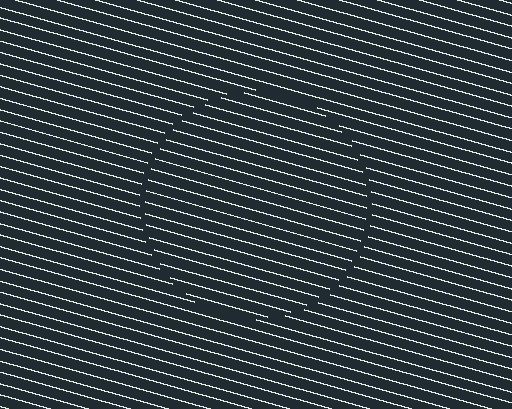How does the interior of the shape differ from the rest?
The interior of the shape contains the same grating, shifted by half a period — the contour is defined by the phase discontinuity where line-ends from the inner and outer gratings abut.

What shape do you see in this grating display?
An illusory circle. The interior of the shape contains the same grating, shifted by half a period — the contour is defined by the phase discontinuity where line-ends from the inner and outer gratings abut.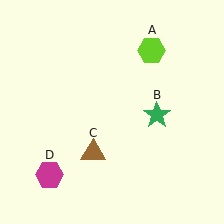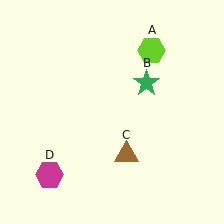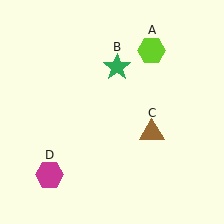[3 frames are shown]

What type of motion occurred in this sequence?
The green star (object B), brown triangle (object C) rotated counterclockwise around the center of the scene.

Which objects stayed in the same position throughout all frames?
Lime hexagon (object A) and magenta hexagon (object D) remained stationary.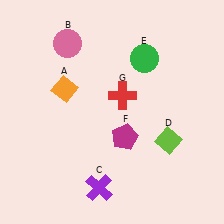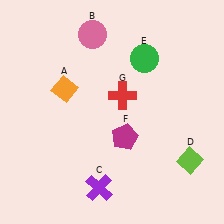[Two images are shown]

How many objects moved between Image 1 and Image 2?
2 objects moved between the two images.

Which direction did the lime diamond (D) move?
The lime diamond (D) moved right.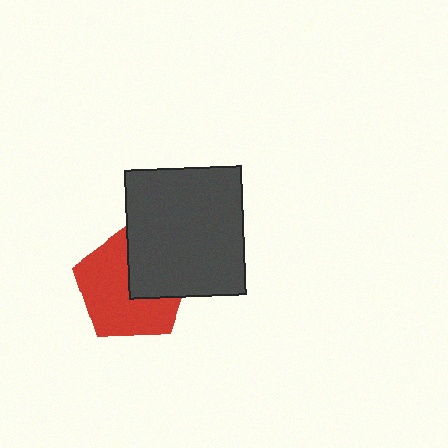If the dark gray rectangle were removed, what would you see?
You would see the complete red pentagon.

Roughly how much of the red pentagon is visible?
About half of it is visible (roughly 63%).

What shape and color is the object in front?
The object in front is a dark gray rectangle.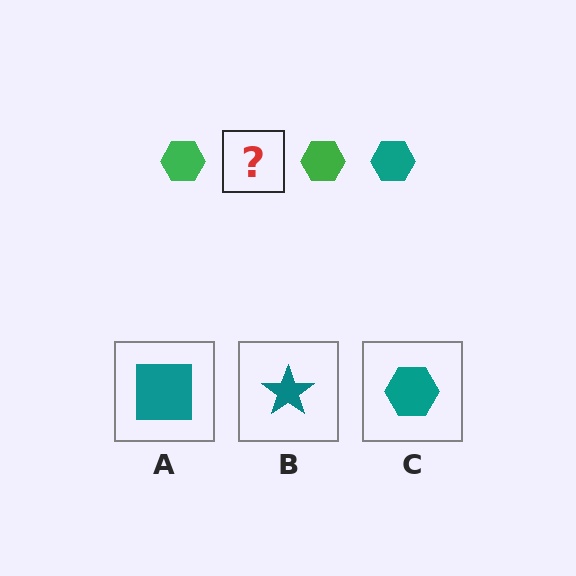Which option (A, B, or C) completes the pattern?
C.